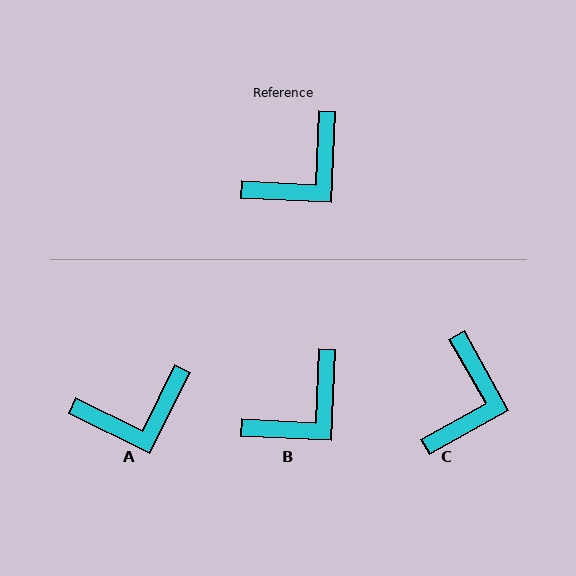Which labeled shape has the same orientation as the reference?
B.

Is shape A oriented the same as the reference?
No, it is off by about 24 degrees.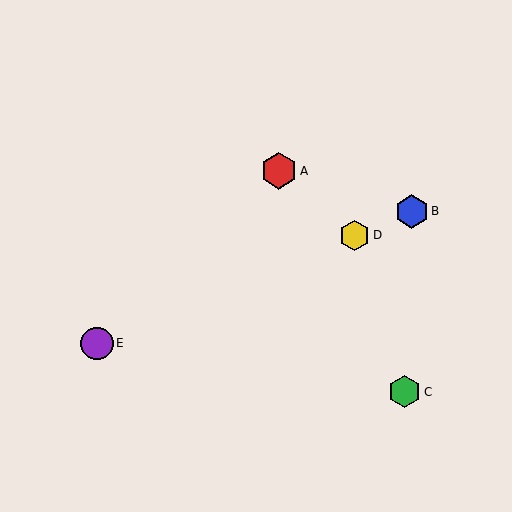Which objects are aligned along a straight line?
Objects B, D, E are aligned along a straight line.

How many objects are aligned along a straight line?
3 objects (B, D, E) are aligned along a straight line.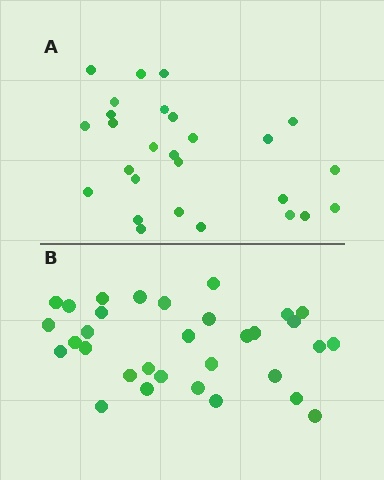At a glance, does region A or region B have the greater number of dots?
Region B (the bottom region) has more dots.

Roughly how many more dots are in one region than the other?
Region B has about 5 more dots than region A.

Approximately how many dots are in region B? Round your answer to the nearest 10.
About 30 dots. (The exact count is 32, which rounds to 30.)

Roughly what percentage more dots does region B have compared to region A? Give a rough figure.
About 20% more.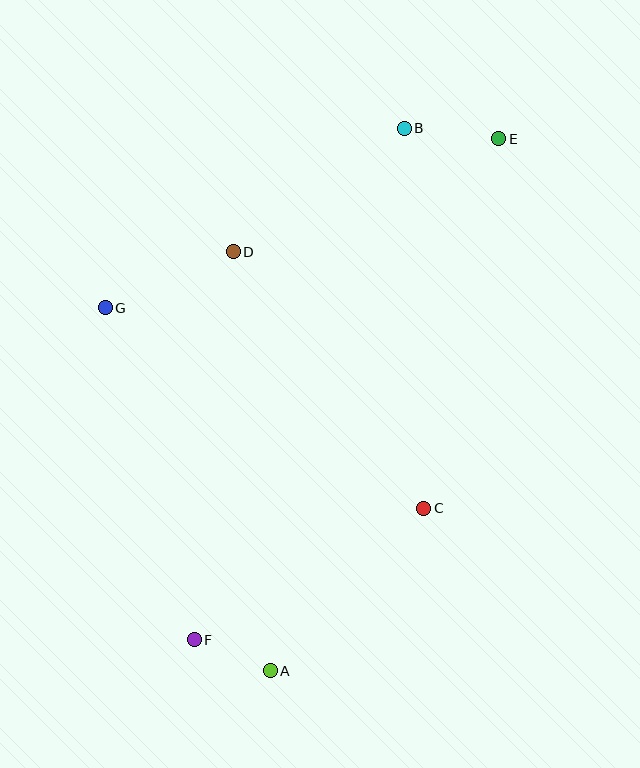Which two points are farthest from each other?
Points E and F are farthest from each other.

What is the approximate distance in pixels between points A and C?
The distance between A and C is approximately 223 pixels.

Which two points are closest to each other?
Points A and F are closest to each other.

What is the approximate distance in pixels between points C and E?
The distance between C and E is approximately 377 pixels.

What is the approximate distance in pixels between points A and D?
The distance between A and D is approximately 421 pixels.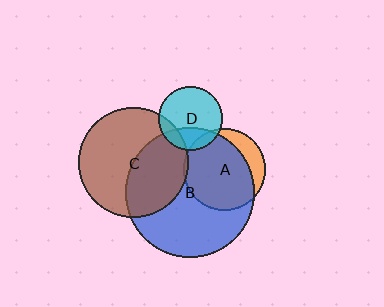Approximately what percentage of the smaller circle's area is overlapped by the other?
Approximately 80%.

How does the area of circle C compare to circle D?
Approximately 3.0 times.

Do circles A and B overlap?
Yes.